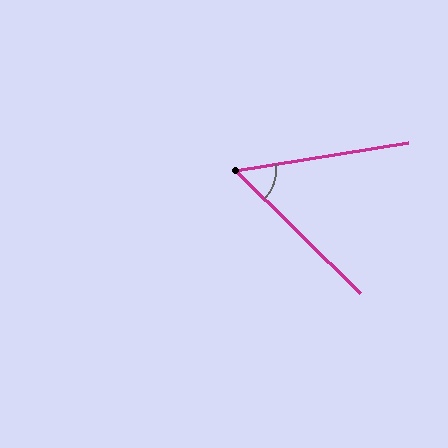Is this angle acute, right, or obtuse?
It is acute.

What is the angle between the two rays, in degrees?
Approximately 54 degrees.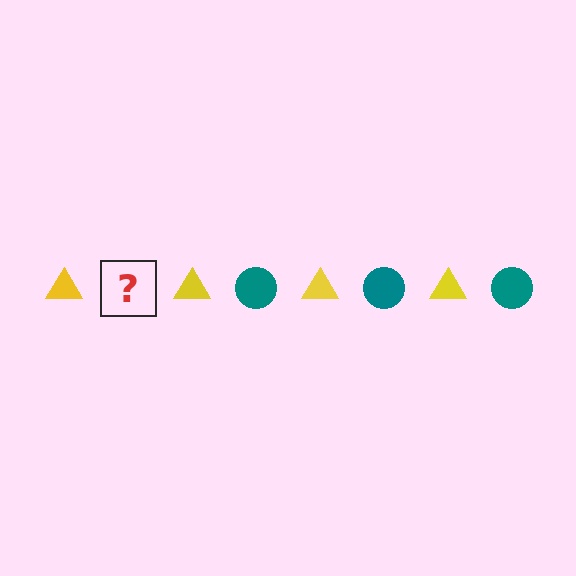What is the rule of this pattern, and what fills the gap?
The rule is that the pattern alternates between yellow triangle and teal circle. The gap should be filled with a teal circle.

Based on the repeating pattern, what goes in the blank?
The blank should be a teal circle.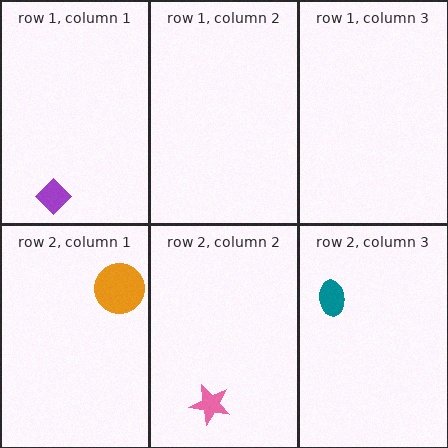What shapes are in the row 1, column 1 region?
The purple diamond.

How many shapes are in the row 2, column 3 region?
1.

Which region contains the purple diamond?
The row 1, column 1 region.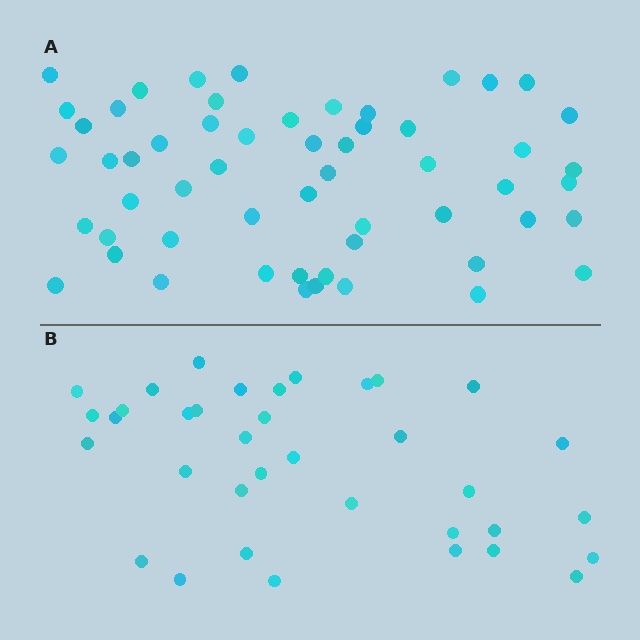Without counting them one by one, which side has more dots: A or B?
Region A (the top region) has more dots.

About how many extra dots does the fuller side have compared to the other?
Region A has approximately 20 more dots than region B.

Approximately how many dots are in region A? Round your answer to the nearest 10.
About 60 dots. (The exact count is 56, which rounds to 60.)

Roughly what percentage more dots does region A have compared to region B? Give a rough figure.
About 55% more.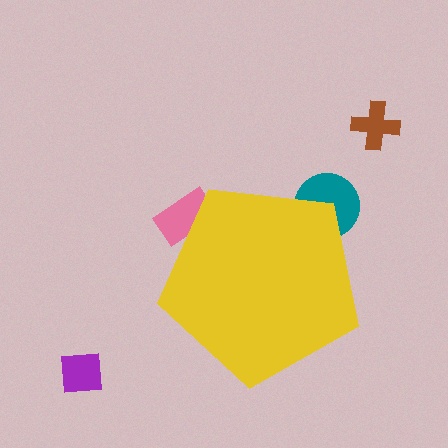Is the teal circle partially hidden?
Yes, the teal circle is partially hidden behind the yellow pentagon.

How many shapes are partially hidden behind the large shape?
2 shapes are partially hidden.